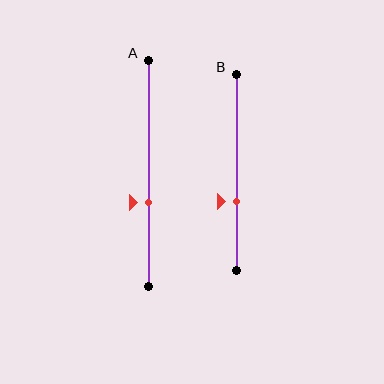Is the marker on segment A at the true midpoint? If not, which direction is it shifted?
No, the marker on segment A is shifted downward by about 13% of the segment length.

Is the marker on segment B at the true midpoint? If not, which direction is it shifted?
No, the marker on segment B is shifted downward by about 14% of the segment length.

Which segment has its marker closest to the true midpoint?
Segment A has its marker closest to the true midpoint.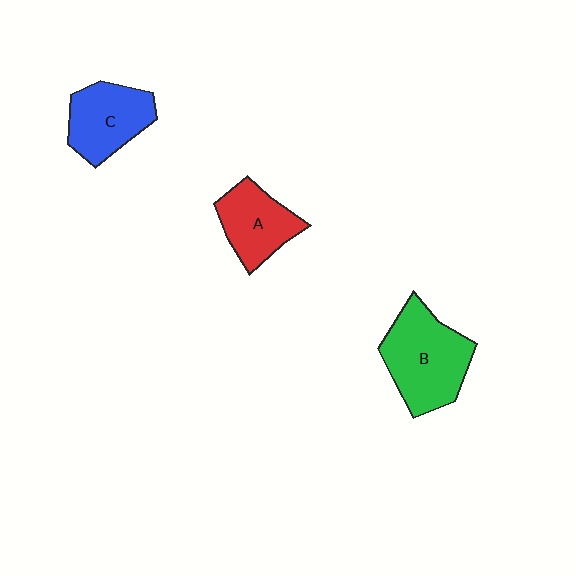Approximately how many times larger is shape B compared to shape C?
Approximately 1.3 times.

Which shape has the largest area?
Shape B (green).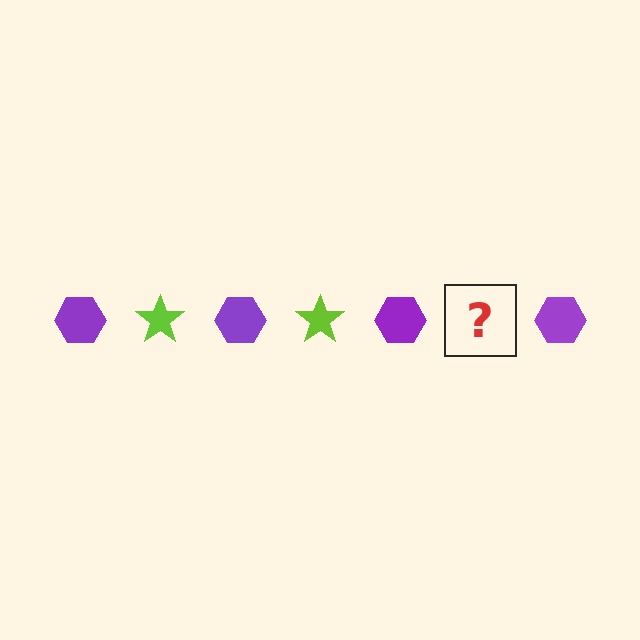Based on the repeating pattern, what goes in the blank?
The blank should be a lime star.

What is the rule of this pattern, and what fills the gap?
The rule is that the pattern alternates between purple hexagon and lime star. The gap should be filled with a lime star.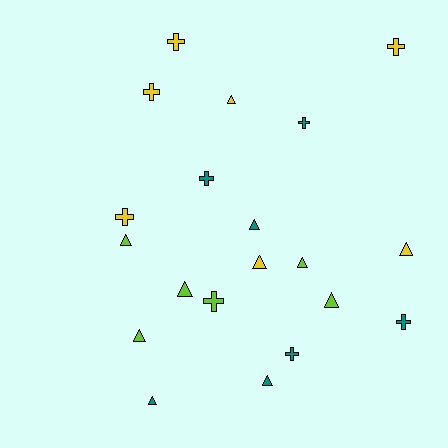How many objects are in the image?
There are 20 objects.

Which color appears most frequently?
Teal, with 7 objects.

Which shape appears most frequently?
Triangle, with 11 objects.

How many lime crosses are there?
There is 1 lime cross.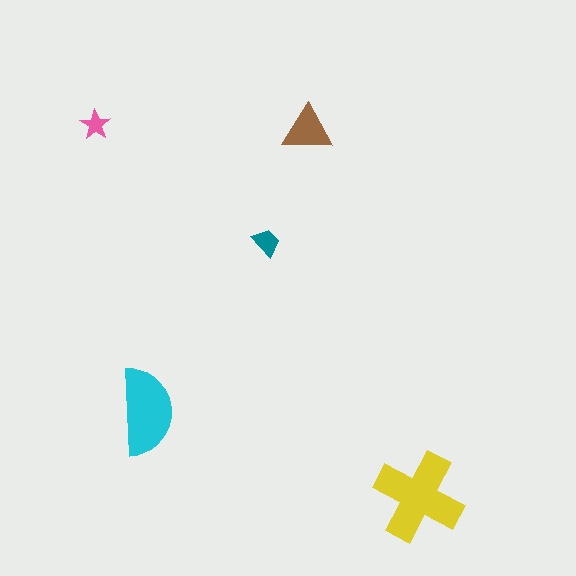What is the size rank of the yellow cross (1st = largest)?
1st.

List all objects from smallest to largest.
The pink star, the teal trapezoid, the brown triangle, the cyan semicircle, the yellow cross.